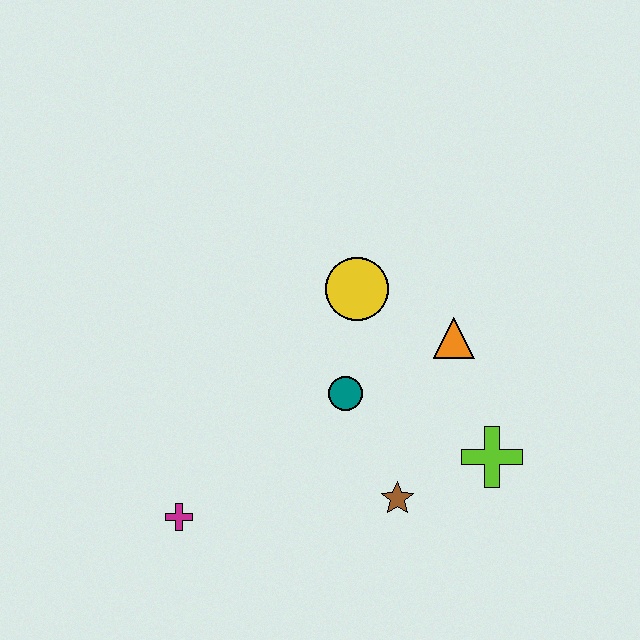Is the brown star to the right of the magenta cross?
Yes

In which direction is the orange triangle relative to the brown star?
The orange triangle is above the brown star.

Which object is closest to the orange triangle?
The yellow circle is closest to the orange triangle.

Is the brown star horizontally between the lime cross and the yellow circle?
Yes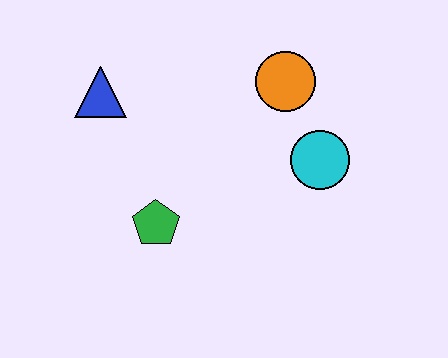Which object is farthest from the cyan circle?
The blue triangle is farthest from the cyan circle.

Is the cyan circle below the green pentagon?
No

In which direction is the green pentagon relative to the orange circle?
The green pentagon is below the orange circle.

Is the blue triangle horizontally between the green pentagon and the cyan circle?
No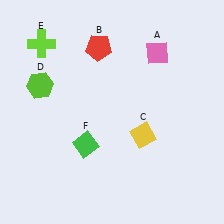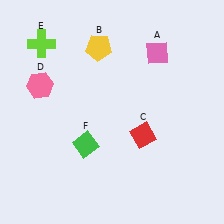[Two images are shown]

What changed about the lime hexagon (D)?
In Image 1, D is lime. In Image 2, it changed to pink.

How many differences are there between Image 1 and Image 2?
There are 3 differences between the two images.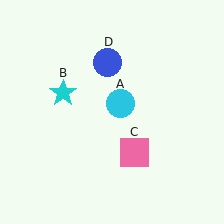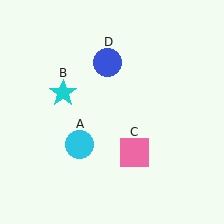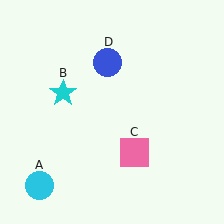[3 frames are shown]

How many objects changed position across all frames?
1 object changed position: cyan circle (object A).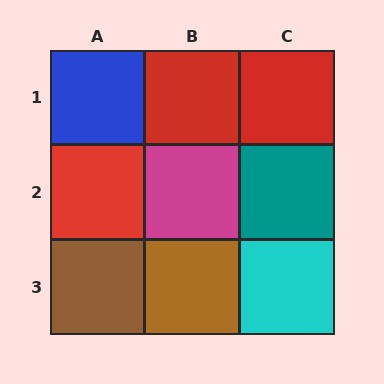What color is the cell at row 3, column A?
Brown.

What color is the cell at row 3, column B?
Brown.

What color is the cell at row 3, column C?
Cyan.